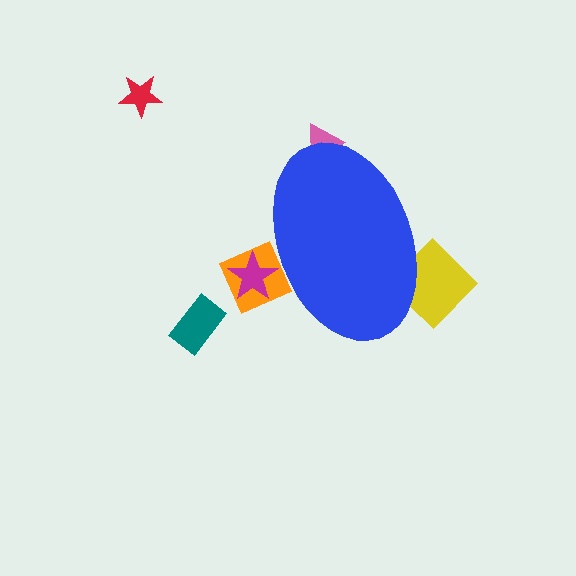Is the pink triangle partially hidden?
Yes, the pink triangle is partially hidden behind the blue ellipse.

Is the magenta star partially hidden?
Yes, the magenta star is partially hidden behind the blue ellipse.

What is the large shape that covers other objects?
A blue ellipse.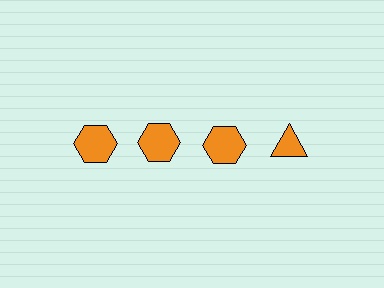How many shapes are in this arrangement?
There are 4 shapes arranged in a grid pattern.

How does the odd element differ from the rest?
It has a different shape: triangle instead of hexagon.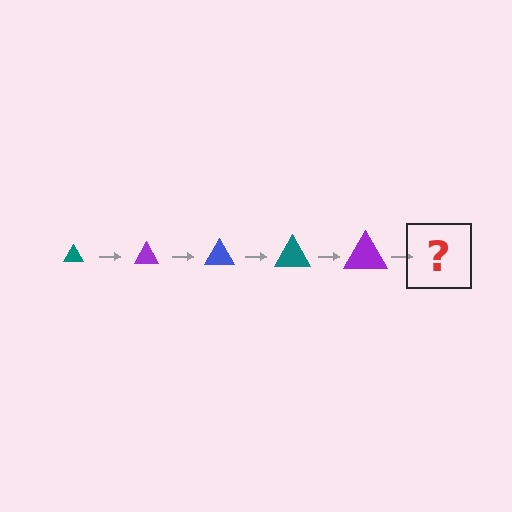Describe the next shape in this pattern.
It should be a blue triangle, larger than the previous one.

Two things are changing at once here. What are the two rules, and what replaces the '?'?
The two rules are that the triangle grows larger each step and the color cycles through teal, purple, and blue. The '?' should be a blue triangle, larger than the previous one.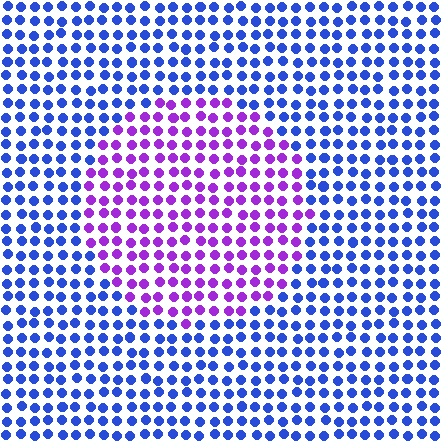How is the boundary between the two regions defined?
The boundary is defined purely by a slight shift in hue (about 55 degrees). Spacing, size, and orientation are identical on both sides.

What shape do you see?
I see a circle.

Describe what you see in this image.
The image is filled with small blue elements in a uniform arrangement. A circle-shaped region is visible where the elements are tinted to a slightly different hue, forming a subtle color boundary.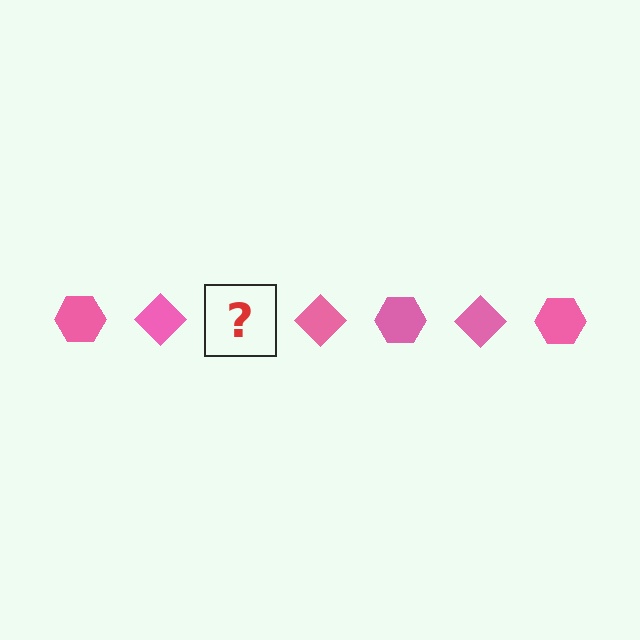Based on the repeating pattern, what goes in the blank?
The blank should be a pink hexagon.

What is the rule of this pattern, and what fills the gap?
The rule is that the pattern cycles through hexagon, diamond shapes in pink. The gap should be filled with a pink hexagon.